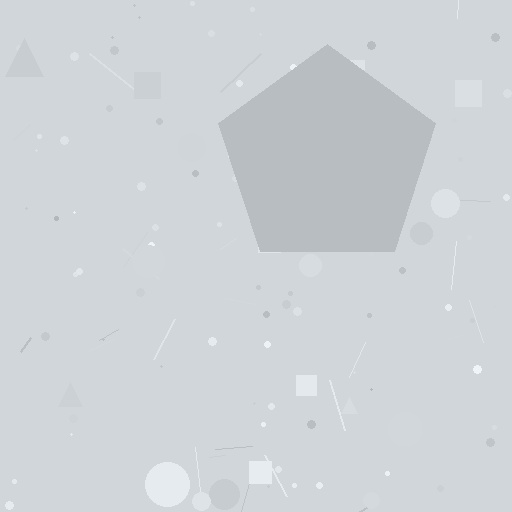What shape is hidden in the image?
A pentagon is hidden in the image.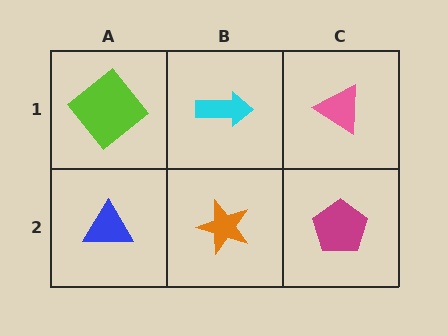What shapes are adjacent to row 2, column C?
A pink triangle (row 1, column C), an orange star (row 2, column B).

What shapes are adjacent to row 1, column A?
A blue triangle (row 2, column A), a cyan arrow (row 1, column B).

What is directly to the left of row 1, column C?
A cyan arrow.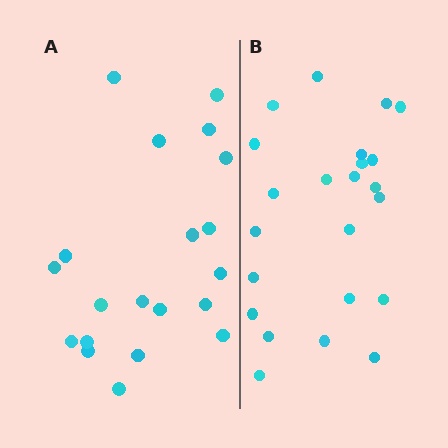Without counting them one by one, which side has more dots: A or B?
Region B (the right region) has more dots.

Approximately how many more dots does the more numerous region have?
Region B has just a few more — roughly 2 or 3 more dots than region A.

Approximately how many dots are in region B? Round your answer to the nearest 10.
About 20 dots. (The exact count is 23, which rounds to 20.)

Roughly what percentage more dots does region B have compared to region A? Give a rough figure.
About 15% more.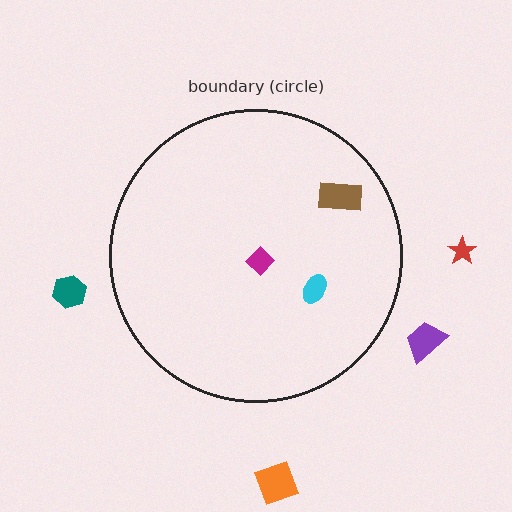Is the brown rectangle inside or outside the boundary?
Inside.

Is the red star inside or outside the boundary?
Outside.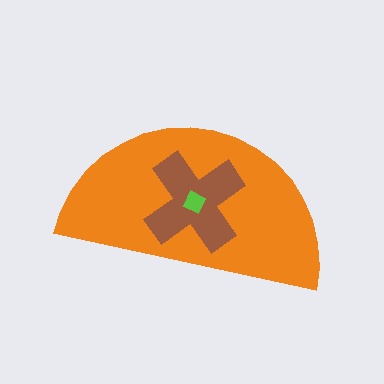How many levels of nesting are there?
3.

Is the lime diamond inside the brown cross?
Yes.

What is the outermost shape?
The orange semicircle.